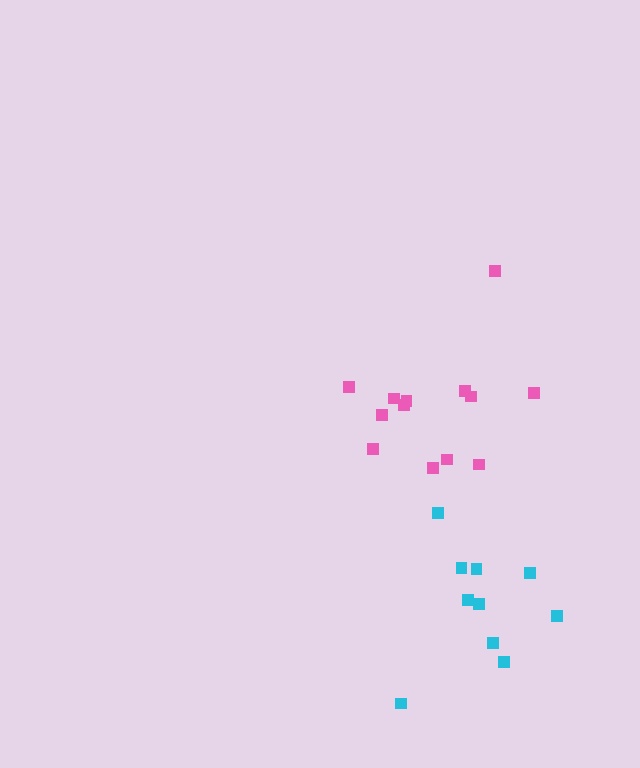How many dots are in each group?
Group 1: 10 dots, Group 2: 13 dots (23 total).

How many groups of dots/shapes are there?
There are 2 groups.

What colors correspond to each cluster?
The clusters are colored: cyan, pink.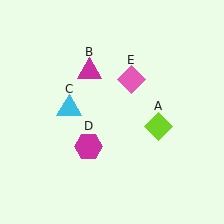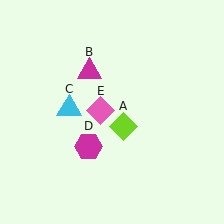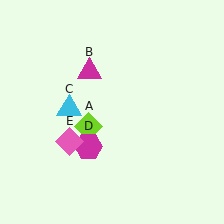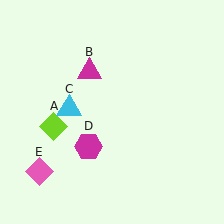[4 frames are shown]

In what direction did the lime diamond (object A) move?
The lime diamond (object A) moved left.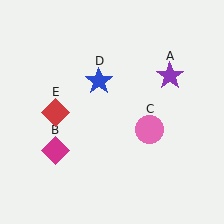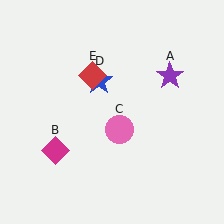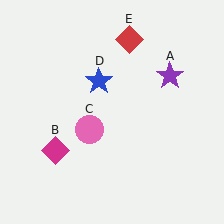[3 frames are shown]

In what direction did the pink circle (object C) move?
The pink circle (object C) moved left.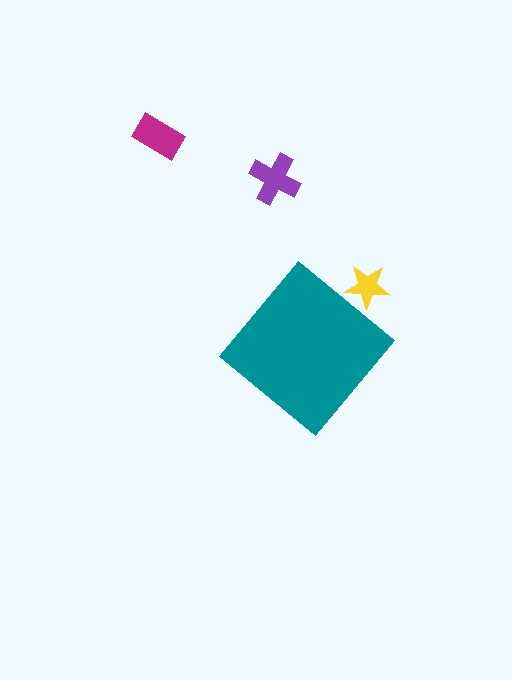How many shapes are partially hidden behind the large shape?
1 shape is partially hidden.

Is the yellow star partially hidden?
Yes, the yellow star is partially hidden behind the teal diamond.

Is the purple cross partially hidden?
No, the purple cross is fully visible.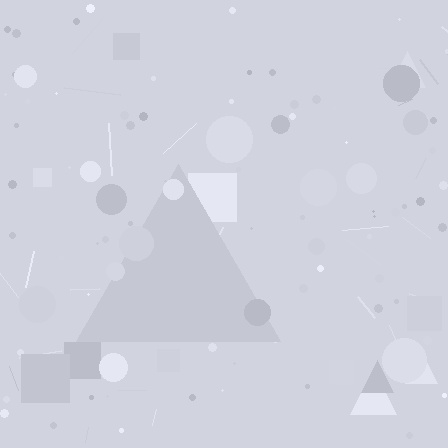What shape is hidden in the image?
A triangle is hidden in the image.